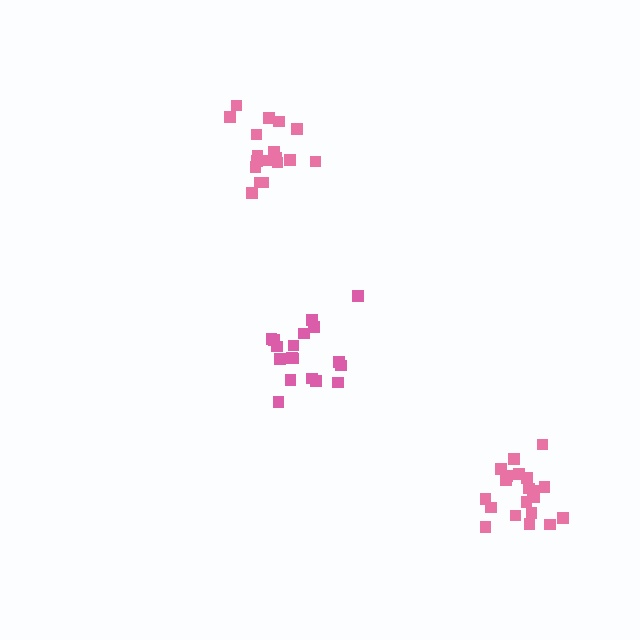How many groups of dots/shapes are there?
There are 3 groups.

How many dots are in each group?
Group 1: 18 dots, Group 2: 18 dots, Group 3: 20 dots (56 total).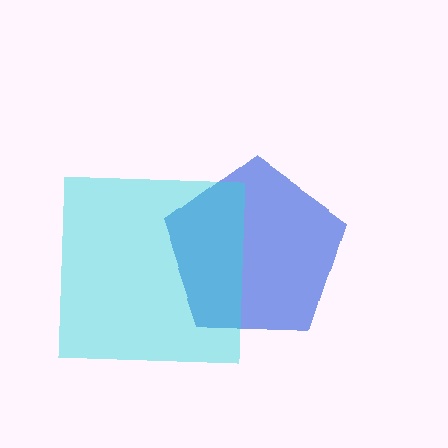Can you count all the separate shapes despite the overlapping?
Yes, there are 2 separate shapes.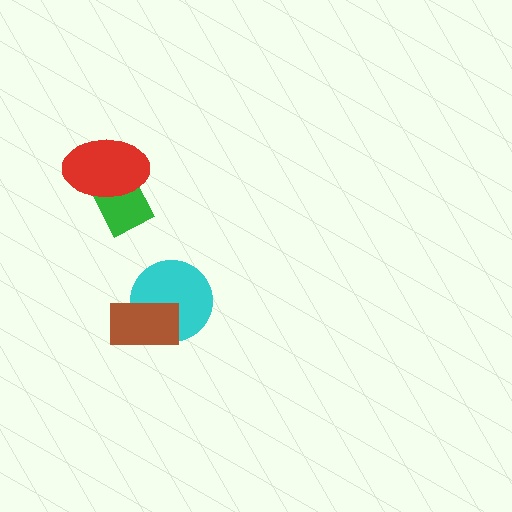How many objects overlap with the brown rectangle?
1 object overlaps with the brown rectangle.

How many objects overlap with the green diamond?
1 object overlaps with the green diamond.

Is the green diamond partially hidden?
Yes, it is partially covered by another shape.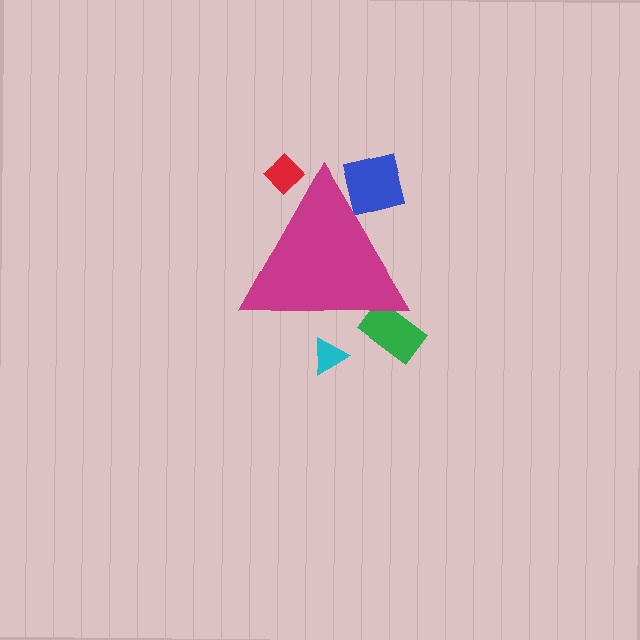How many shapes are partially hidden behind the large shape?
4 shapes are partially hidden.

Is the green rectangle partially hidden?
Yes, the green rectangle is partially hidden behind the magenta triangle.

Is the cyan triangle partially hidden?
Yes, the cyan triangle is partially hidden behind the magenta triangle.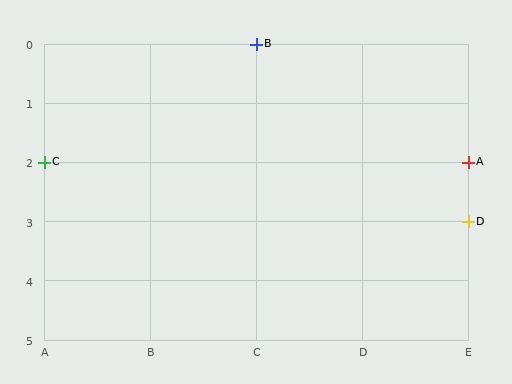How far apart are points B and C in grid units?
Points B and C are 2 columns and 2 rows apart (about 2.8 grid units diagonally).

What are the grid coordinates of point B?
Point B is at grid coordinates (C, 0).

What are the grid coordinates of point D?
Point D is at grid coordinates (E, 3).